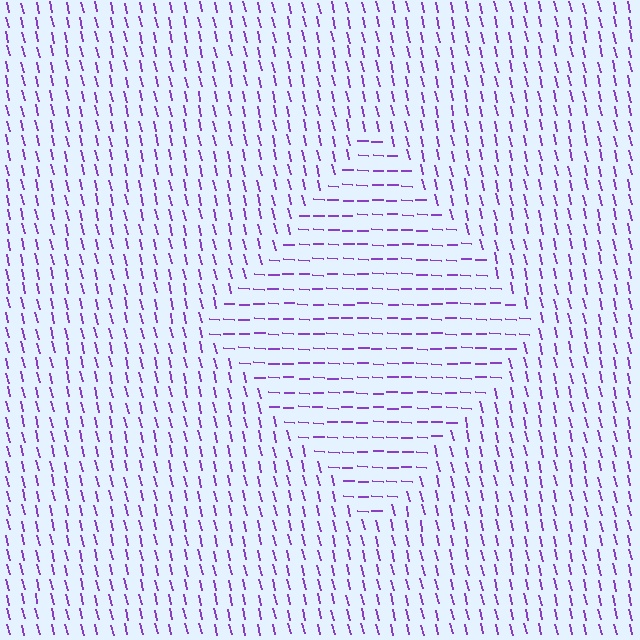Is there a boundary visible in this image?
Yes, there is a texture boundary formed by a change in line orientation.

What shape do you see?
I see a diamond.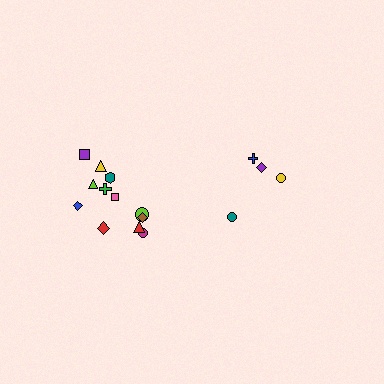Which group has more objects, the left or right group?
The left group.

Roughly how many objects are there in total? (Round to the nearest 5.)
Roughly 15 objects in total.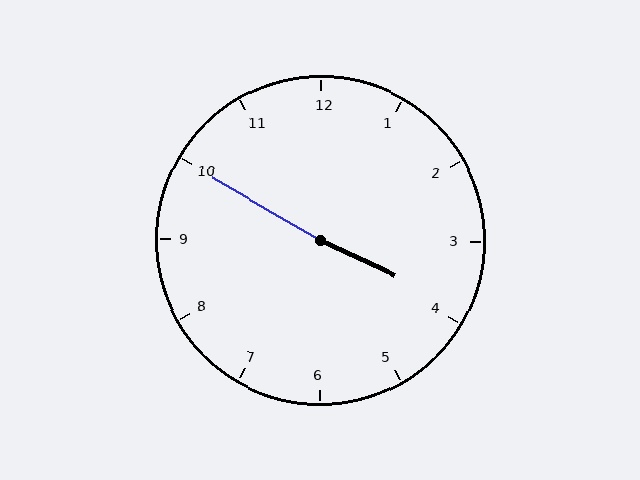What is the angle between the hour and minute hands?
Approximately 175 degrees.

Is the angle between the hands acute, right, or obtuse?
It is obtuse.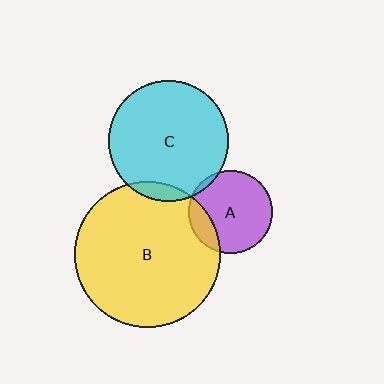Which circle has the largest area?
Circle B (yellow).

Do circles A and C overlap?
Yes.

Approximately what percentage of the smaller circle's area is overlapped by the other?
Approximately 5%.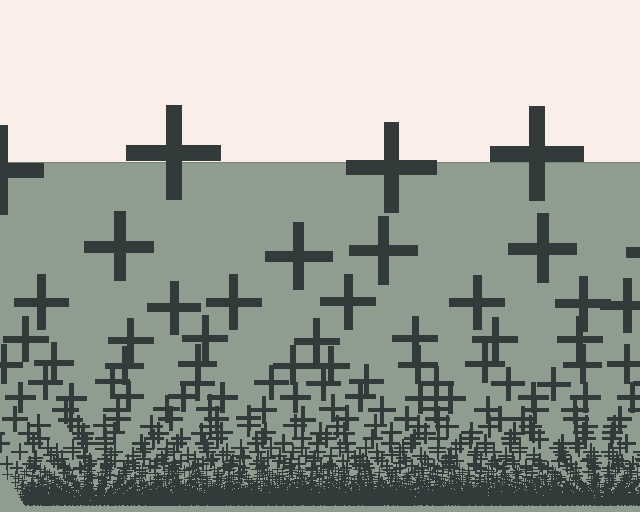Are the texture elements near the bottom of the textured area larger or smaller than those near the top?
Smaller. The gradient is inverted — elements near the bottom are smaller and denser.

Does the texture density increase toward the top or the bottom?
Density increases toward the bottom.